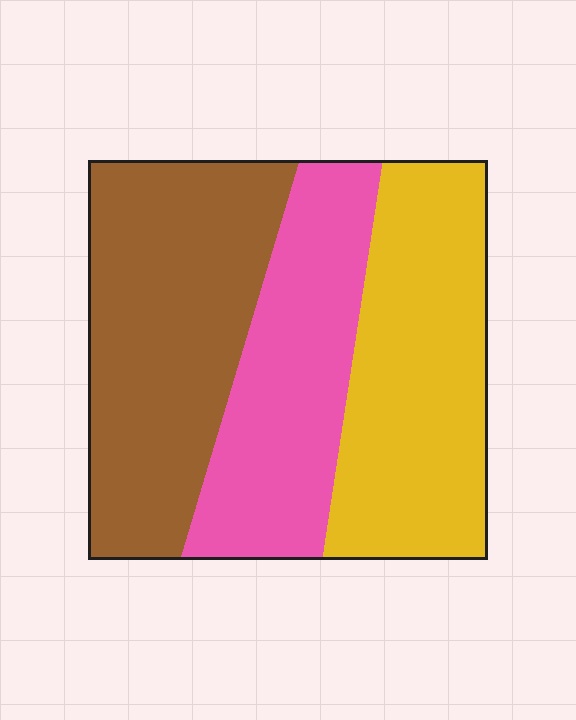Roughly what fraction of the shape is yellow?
Yellow takes up about one third (1/3) of the shape.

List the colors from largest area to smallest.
From largest to smallest: brown, yellow, pink.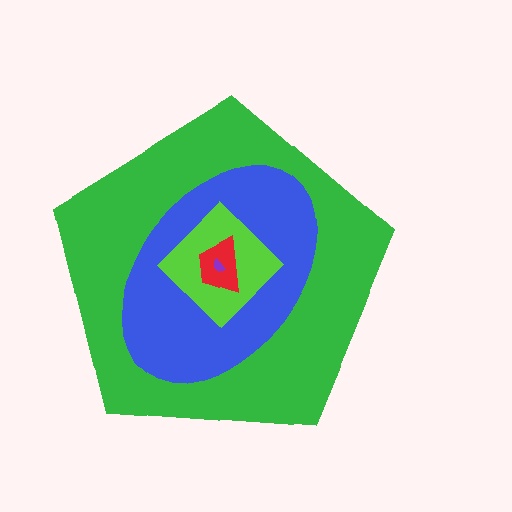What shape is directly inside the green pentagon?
The blue ellipse.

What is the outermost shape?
The green pentagon.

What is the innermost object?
The purple semicircle.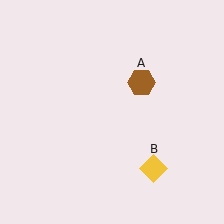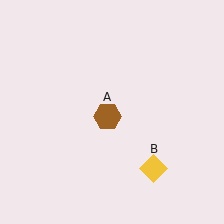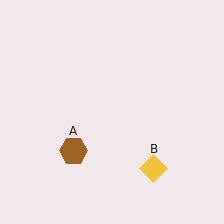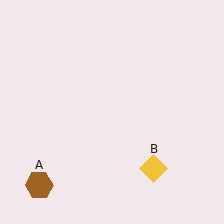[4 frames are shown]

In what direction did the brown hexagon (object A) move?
The brown hexagon (object A) moved down and to the left.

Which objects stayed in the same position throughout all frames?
Yellow diamond (object B) remained stationary.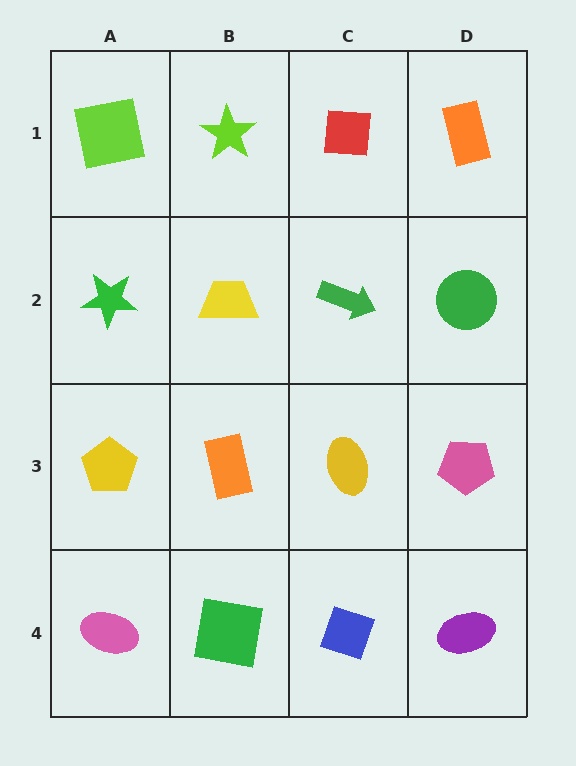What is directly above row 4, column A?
A yellow pentagon.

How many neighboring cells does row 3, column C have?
4.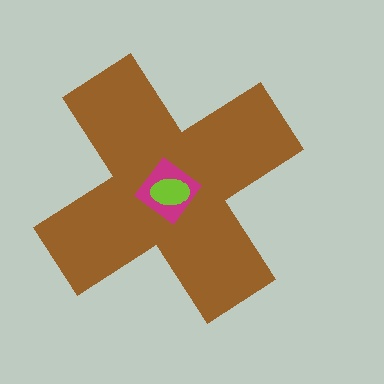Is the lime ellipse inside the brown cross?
Yes.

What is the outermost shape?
The brown cross.